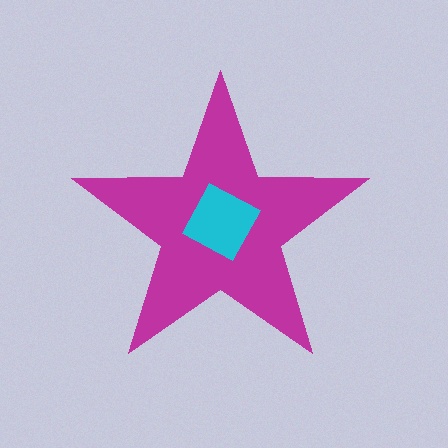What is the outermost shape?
The magenta star.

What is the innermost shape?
The cyan diamond.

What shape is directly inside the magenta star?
The cyan diamond.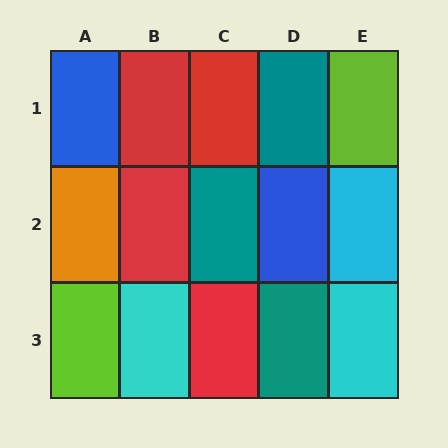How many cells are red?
4 cells are red.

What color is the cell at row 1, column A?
Blue.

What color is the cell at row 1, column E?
Lime.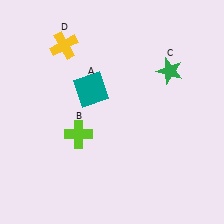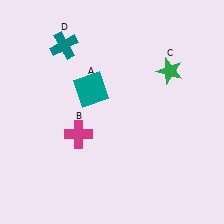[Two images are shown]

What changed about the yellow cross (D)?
In Image 1, D is yellow. In Image 2, it changed to teal.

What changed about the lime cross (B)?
In Image 1, B is lime. In Image 2, it changed to magenta.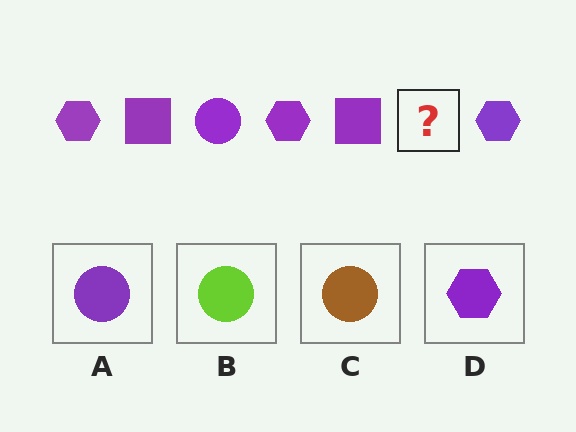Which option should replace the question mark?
Option A.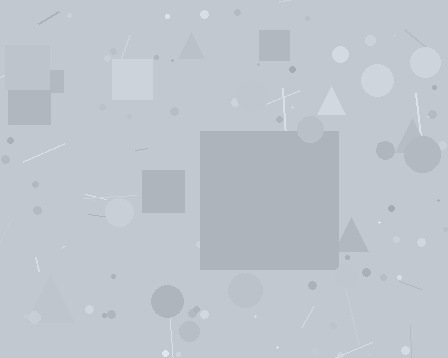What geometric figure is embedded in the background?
A square is embedded in the background.